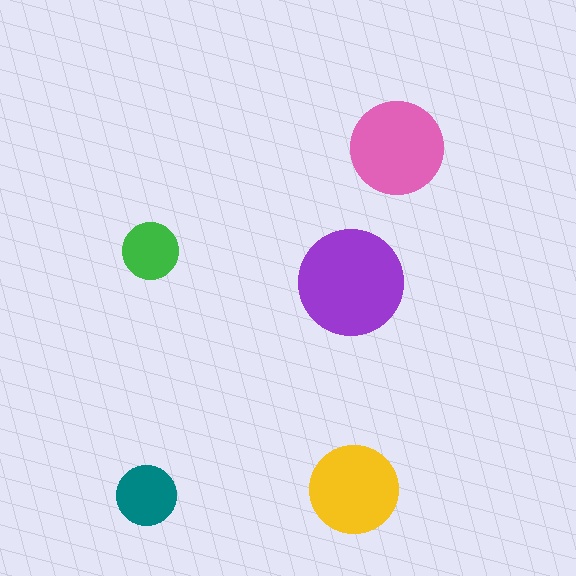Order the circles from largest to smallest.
the purple one, the pink one, the yellow one, the teal one, the green one.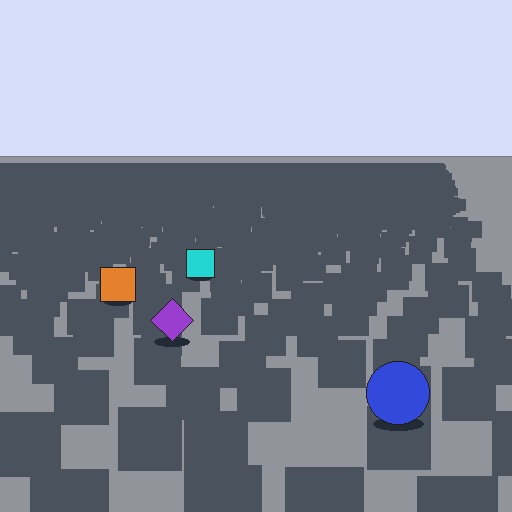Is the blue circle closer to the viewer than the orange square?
Yes. The blue circle is closer — you can tell from the texture gradient: the ground texture is coarser near it.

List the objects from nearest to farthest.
From nearest to farthest: the blue circle, the purple diamond, the orange square, the cyan square.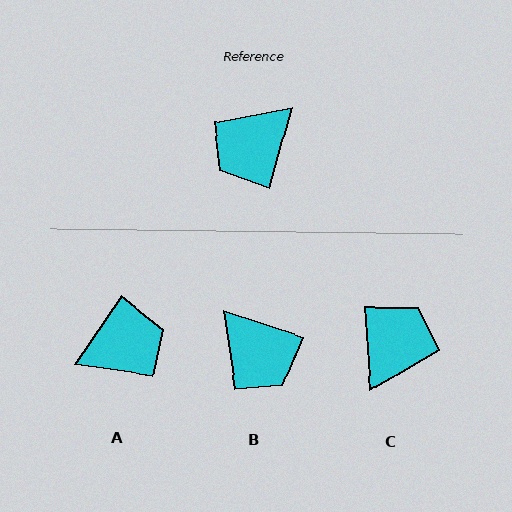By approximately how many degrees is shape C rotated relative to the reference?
Approximately 160 degrees clockwise.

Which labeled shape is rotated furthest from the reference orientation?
A, about 161 degrees away.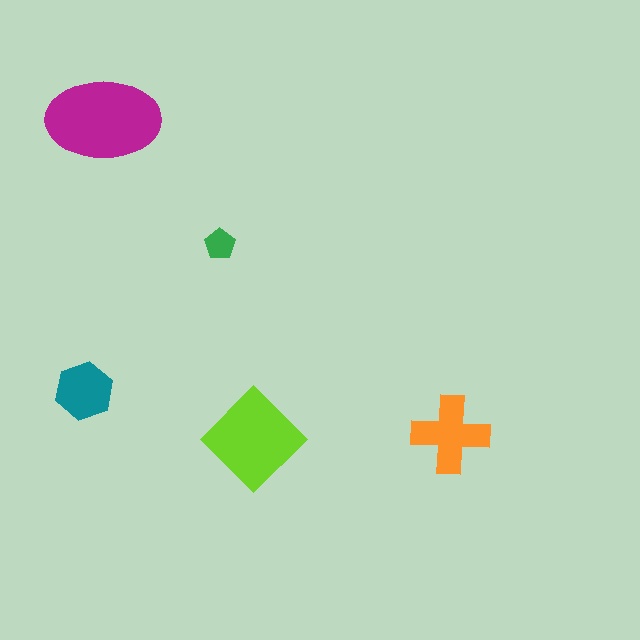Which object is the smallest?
The green pentagon.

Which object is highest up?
The magenta ellipse is topmost.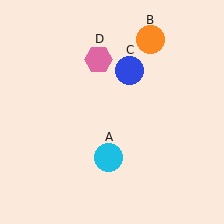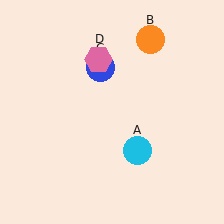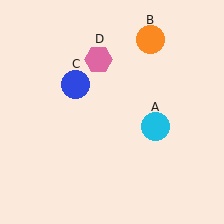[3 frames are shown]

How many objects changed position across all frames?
2 objects changed position: cyan circle (object A), blue circle (object C).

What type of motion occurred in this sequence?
The cyan circle (object A), blue circle (object C) rotated counterclockwise around the center of the scene.